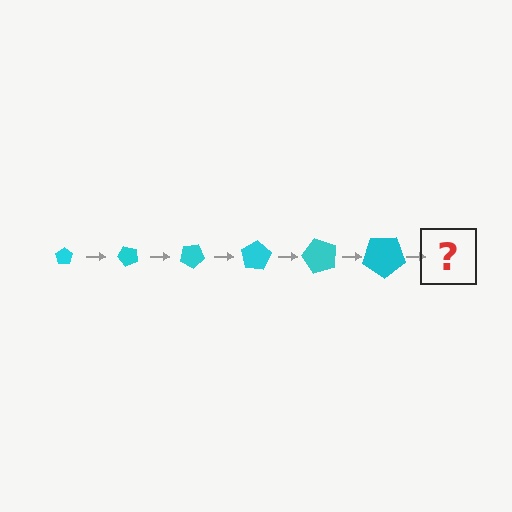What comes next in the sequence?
The next element should be a pentagon, larger than the previous one and rotated 300 degrees from the start.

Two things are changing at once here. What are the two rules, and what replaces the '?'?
The two rules are that the pentagon grows larger each step and it rotates 50 degrees each step. The '?' should be a pentagon, larger than the previous one and rotated 300 degrees from the start.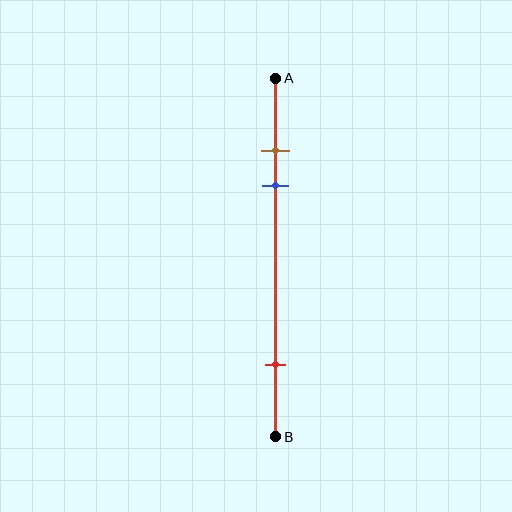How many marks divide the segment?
There are 3 marks dividing the segment.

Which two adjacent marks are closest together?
The brown and blue marks are the closest adjacent pair.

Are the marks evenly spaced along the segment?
No, the marks are not evenly spaced.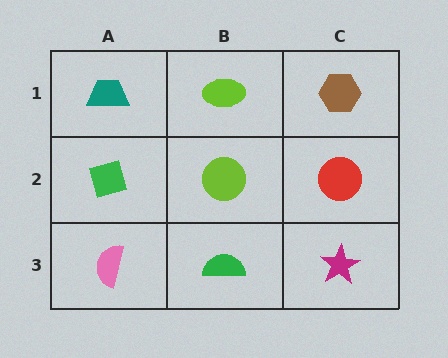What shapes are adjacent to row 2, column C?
A brown hexagon (row 1, column C), a magenta star (row 3, column C), a lime circle (row 2, column B).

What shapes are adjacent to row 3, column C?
A red circle (row 2, column C), a green semicircle (row 3, column B).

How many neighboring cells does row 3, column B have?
3.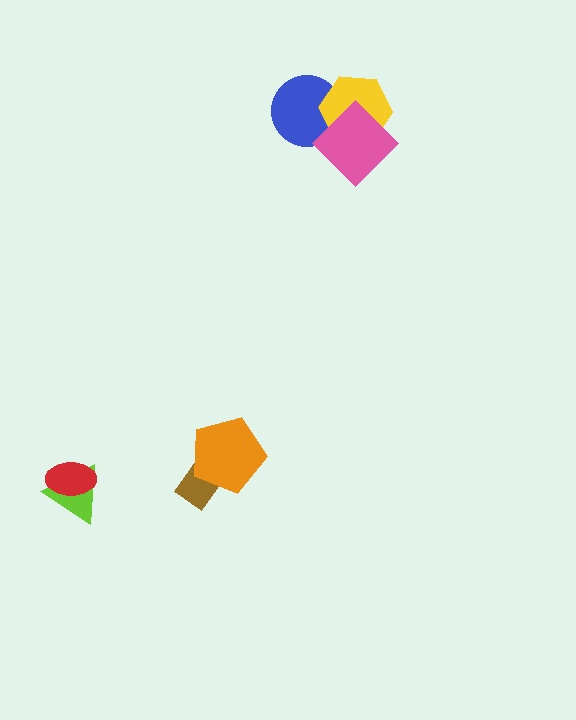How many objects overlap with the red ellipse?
1 object overlaps with the red ellipse.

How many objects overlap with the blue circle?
2 objects overlap with the blue circle.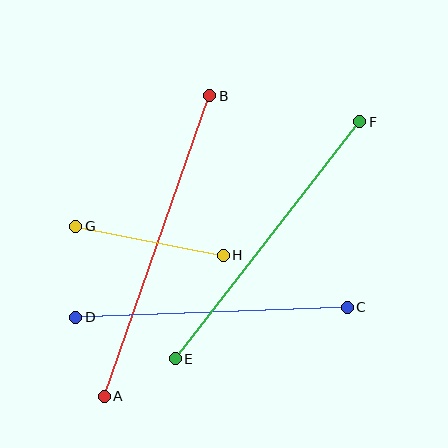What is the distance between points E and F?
The distance is approximately 300 pixels.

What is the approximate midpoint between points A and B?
The midpoint is at approximately (157, 246) pixels.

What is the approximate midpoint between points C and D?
The midpoint is at approximately (211, 312) pixels.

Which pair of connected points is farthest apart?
Points A and B are farthest apart.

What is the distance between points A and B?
The distance is approximately 319 pixels.